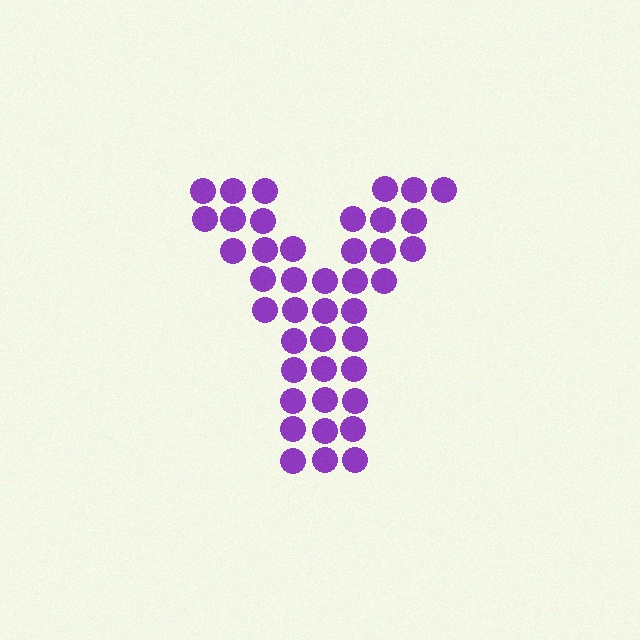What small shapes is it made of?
It is made of small circles.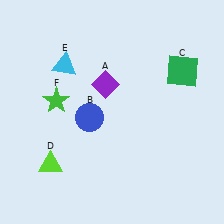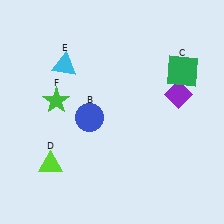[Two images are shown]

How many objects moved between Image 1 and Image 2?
1 object moved between the two images.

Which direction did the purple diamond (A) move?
The purple diamond (A) moved right.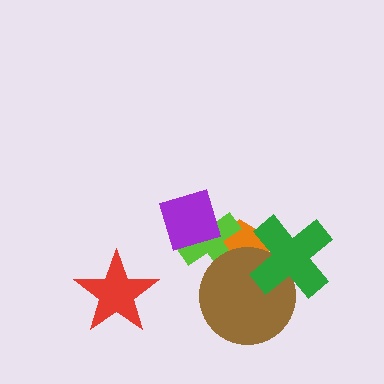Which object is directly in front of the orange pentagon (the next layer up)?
The lime cross is directly in front of the orange pentagon.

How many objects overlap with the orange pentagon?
3 objects overlap with the orange pentagon.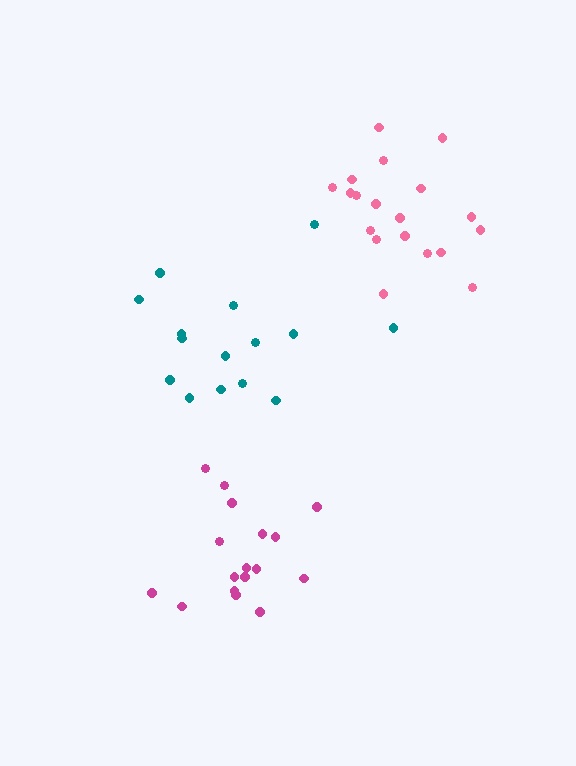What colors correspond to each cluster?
The clusters are colored: teal, pink, magenta.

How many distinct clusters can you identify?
There are 3 distinct clusters.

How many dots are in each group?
Group 1: 15 dots, Group 2: 19 dots, Group 3: 17 dots (51 total).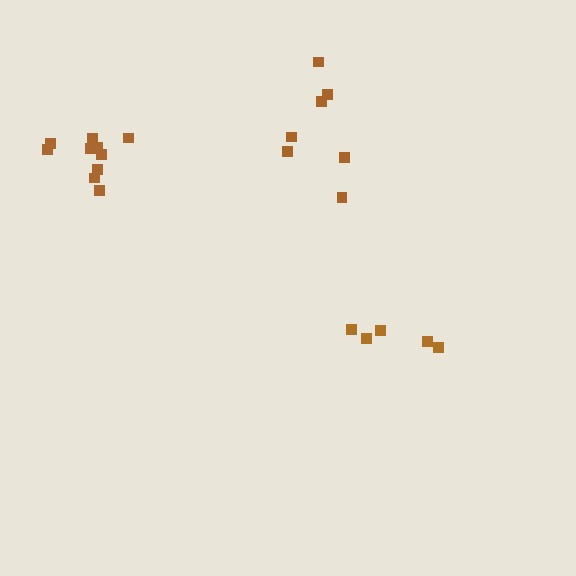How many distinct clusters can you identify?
There are 3 distinct clusters.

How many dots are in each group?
Group 1: 5 dots, Group 2: 7 dots, Group 3: 10 dots (22 total).